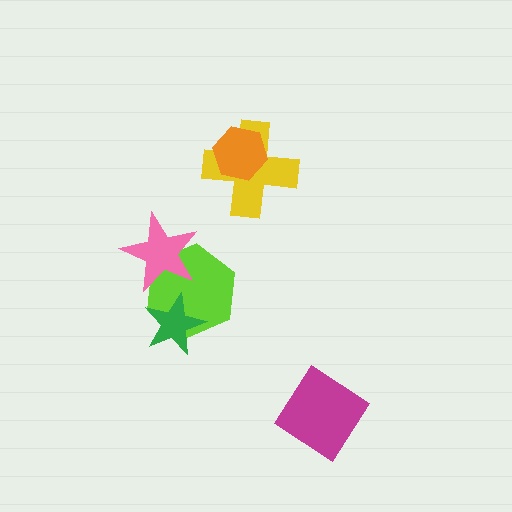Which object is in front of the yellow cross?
The orange hexagon is in front of the yellow cross.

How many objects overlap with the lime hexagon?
2 objects overlap with the lime hexagon.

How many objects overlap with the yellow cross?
1 object overlaps with the yellow cross.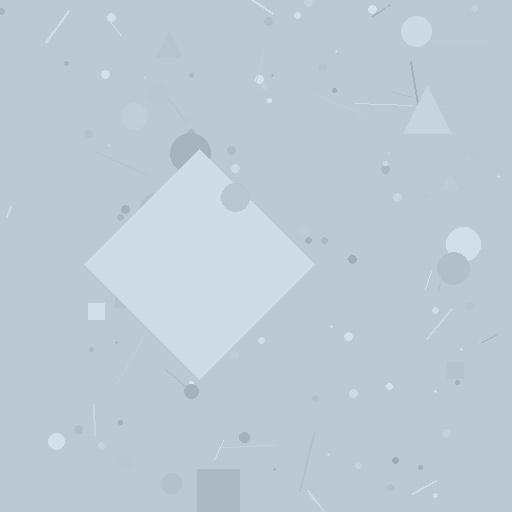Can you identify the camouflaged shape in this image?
The camouflaged shape is a diamond.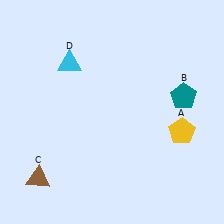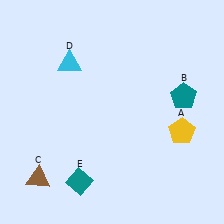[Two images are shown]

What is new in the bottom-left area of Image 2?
A teal diamond (E) was added in the bottom-left area of Image 2.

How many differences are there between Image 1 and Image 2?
There is 1 difference between the two images.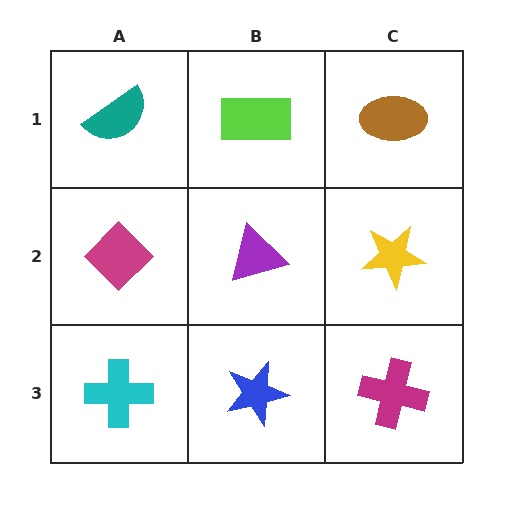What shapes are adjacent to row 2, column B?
A lime rectangle (row 1, column B), a blue star (row 3, column B), a magenta diamond (row 2, column A), a yellow star (row 2, column C).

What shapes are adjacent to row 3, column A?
A magenta diamond (row 2, column A), a blue star (row 3, column B).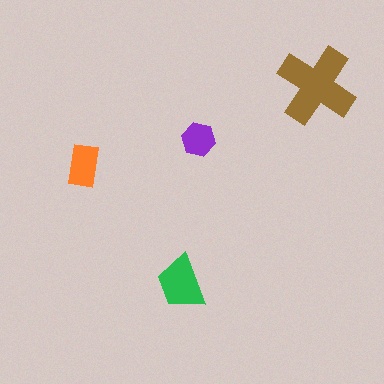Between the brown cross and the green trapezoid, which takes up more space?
The brown cross.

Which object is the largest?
The brown cross.